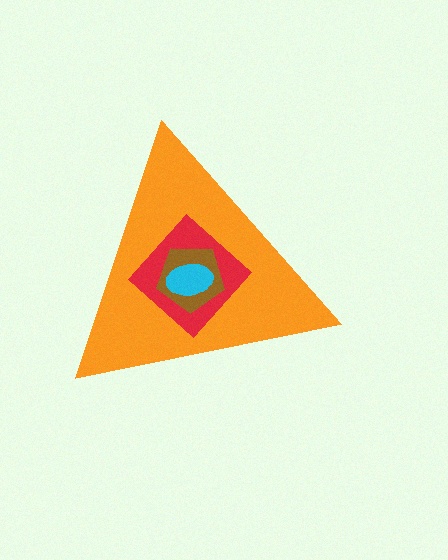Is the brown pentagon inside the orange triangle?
Yes.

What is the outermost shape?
The orange triangle.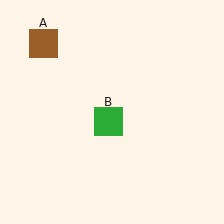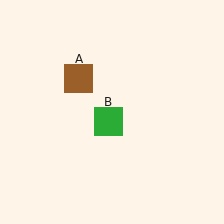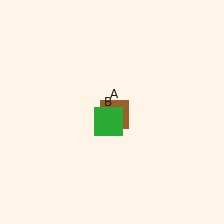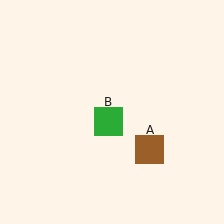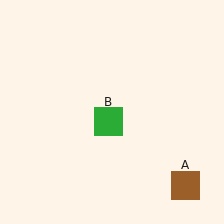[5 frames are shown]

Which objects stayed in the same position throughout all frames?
Green square (object B) remained stationary.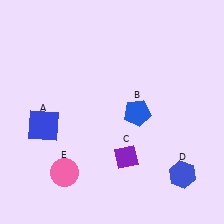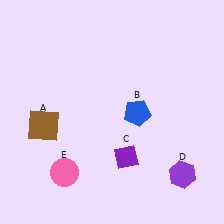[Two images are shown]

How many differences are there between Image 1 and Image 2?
There are 2 differences between the two images.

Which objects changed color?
A changed from blue to brown. D changed from blue to purple.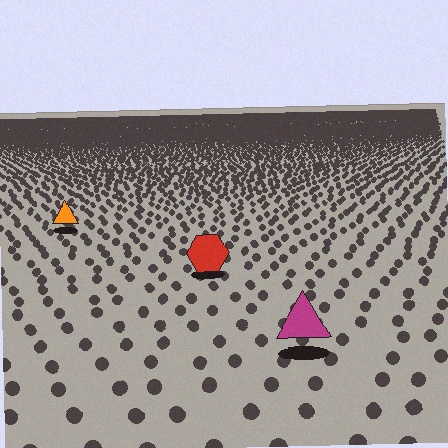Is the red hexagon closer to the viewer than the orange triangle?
Yes. The red hexagon is closer — you can tell from the texture gradient: the ground texture is coarser near it.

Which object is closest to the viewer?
The magenta triangle is closest. The texture marks near it are larger and more spread out.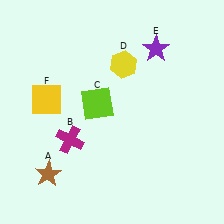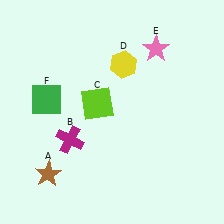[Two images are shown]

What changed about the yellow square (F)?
In Image 1, F is yellow. In Image 2, it changed to green.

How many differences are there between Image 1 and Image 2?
There are 2 differences between the two images.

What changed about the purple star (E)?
In Image 1, E is purple. In Image 2, it changed to pink.